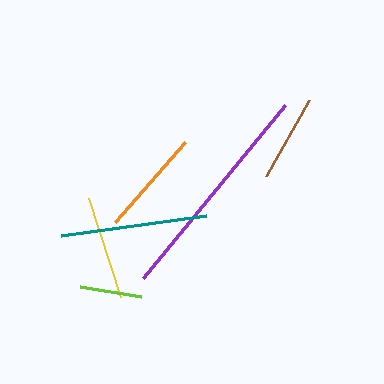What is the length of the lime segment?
The lime segment is approximately 62 pixels long.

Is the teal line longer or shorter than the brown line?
The teal line is longer than the brown line.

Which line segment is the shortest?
The lime line is the shortest at approximately 62 pixels.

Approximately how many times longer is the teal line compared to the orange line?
The teal line is approximately 1.4 times the length of the orange line.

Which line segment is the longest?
The purple line is the longest at approximately 224 pixels.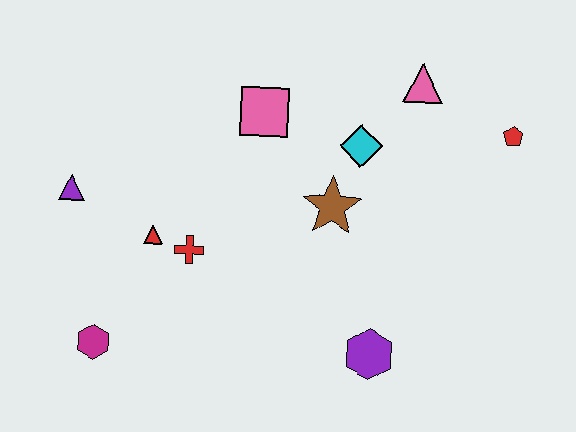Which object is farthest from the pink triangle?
The magenta hexagon is farthest from the pink triangle.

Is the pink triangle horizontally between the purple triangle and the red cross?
No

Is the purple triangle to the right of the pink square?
No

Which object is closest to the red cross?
The red triangle is closest to the red cross.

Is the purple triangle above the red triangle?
Yes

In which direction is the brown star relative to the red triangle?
The brown star is to the right of the red triangle.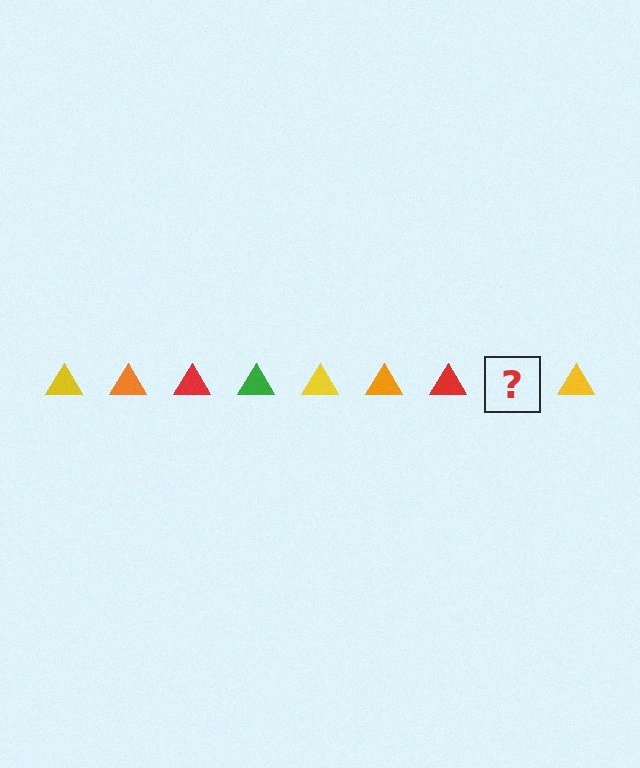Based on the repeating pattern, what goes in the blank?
The blank should be a green triangle.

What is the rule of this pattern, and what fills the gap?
The rule is that the pattern cycles through yellow, orange, red, green triangles. The gap should be filled with a green triangle.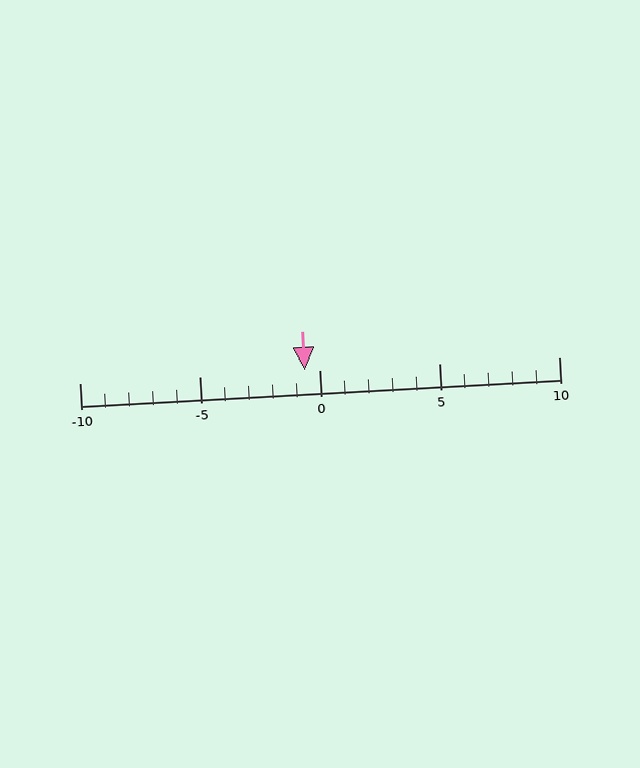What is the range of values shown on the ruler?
The ruler shows values from -10 to 10.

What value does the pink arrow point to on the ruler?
The pink arrow points to approximately -1.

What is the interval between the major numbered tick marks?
The major tick marks are spaced 5 units apart.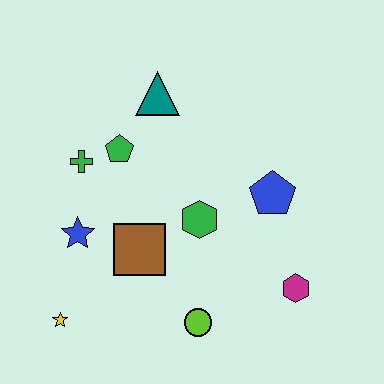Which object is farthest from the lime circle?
The teal triangle is farthest from the lime circle.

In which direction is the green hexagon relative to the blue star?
The green hexagon is to the right of the blue star.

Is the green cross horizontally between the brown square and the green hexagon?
No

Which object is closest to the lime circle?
The brown square is closest to the lime circle.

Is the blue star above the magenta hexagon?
Yes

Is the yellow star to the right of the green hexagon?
No